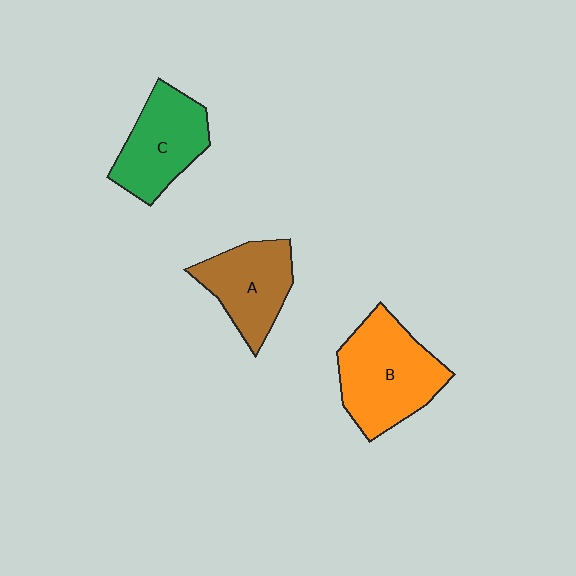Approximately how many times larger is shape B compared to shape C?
Approximately 1.3 times.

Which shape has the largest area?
Shape B (orange).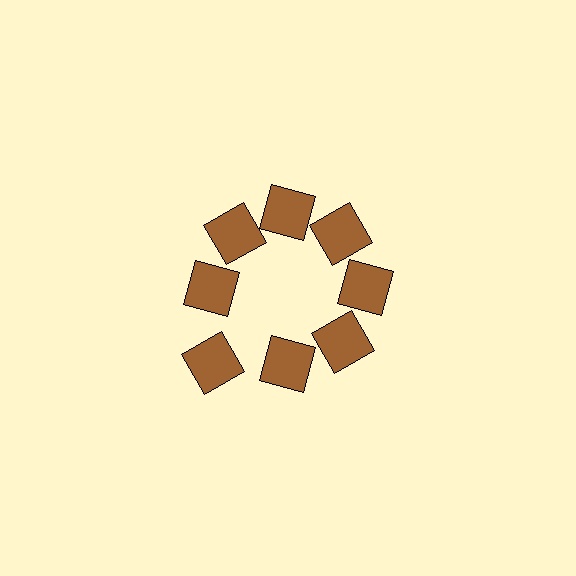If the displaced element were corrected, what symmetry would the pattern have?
It would have 8-fold rotational symmetry — the pattern would map onto itself every 45 degrees.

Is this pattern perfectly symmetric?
No. The 8 brown squares are arranged in a ring, but one element near the 8 o'clock position is pushed outward from the center, breaking the 8-fold rotational symmetry.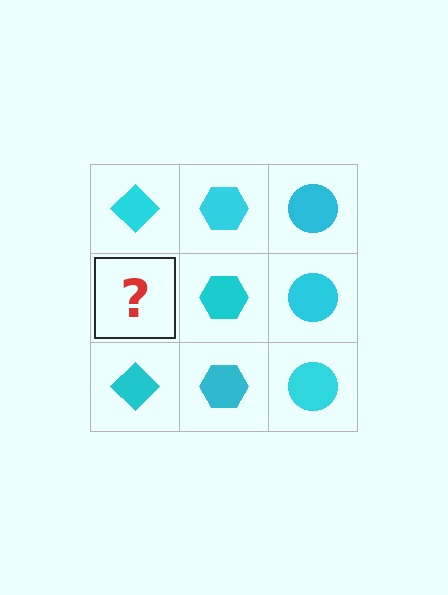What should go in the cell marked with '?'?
The missing cell should contain a cyan diamond.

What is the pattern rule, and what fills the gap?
The rule is that each column has a consistent shape. The gap should be filled with a cyan diamond.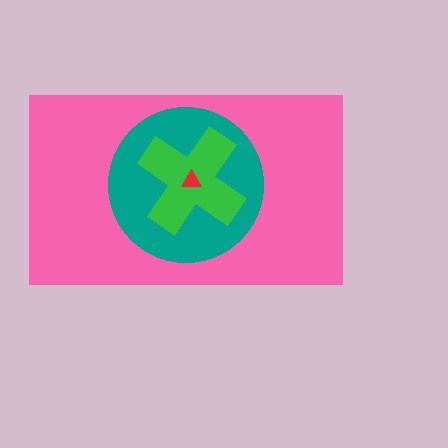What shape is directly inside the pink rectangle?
The teal circle.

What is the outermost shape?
The pink rectangle.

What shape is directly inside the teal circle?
The green cross.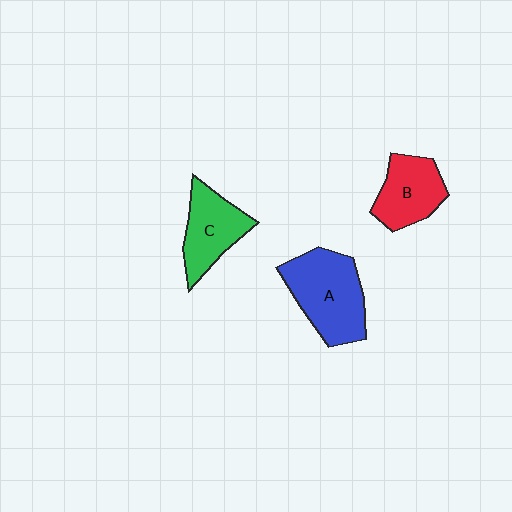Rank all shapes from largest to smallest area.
From largest to smallest: A (blue), C (green), B (red).